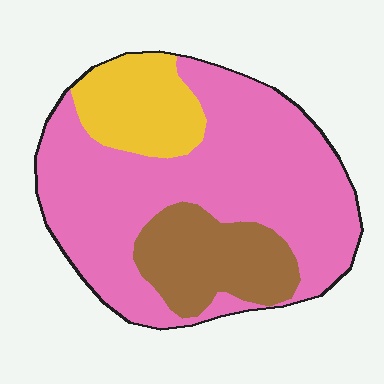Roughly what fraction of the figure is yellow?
Yellow takes up about one sixth (1/6) of the figure.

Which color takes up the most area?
Pink, at roughly 65%.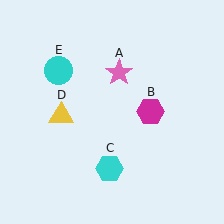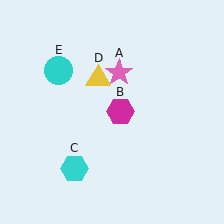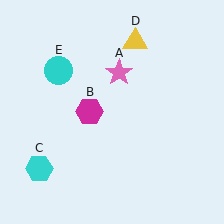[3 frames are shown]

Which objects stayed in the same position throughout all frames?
Pink star (object A) and cyan circle (object E) remained stationary.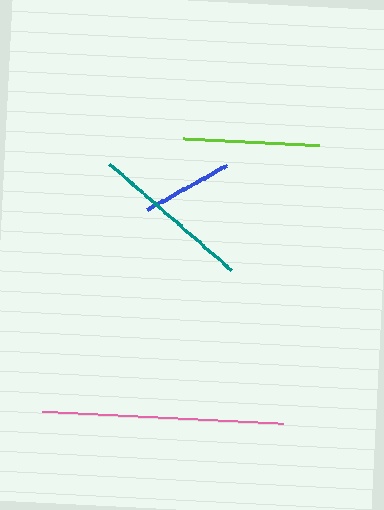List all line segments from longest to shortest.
From longest to shortest: pink, teal, lime, blue.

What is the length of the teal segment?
The teal segment is approximately 162 pixels long.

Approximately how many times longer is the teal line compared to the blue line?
The teal line is approximately 1.8 times the length of the blue line.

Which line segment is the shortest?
The blue line is the shortest at approximately 91 pixels.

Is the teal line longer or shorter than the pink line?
The pink line is longer than the teal line.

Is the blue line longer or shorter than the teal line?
The teal line is longer than the blue line.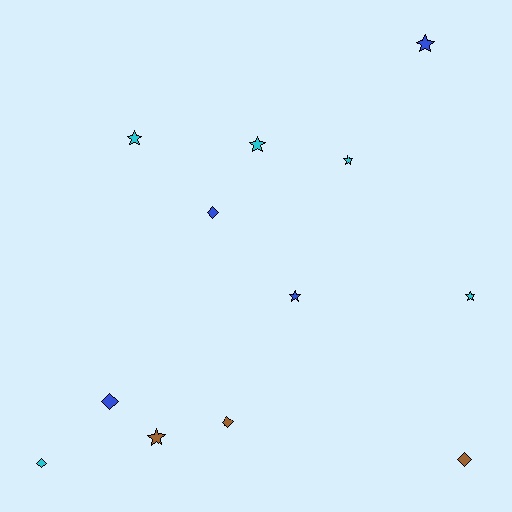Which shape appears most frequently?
Star, with 7 objects.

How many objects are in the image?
There are 12 objects.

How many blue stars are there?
There are 2 blue stars.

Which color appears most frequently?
Cyan, with 5 objects.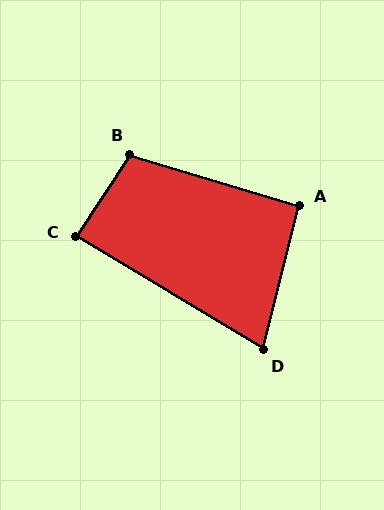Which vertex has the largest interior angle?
B, at approximately 107 degrees.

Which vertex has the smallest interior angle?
D, at approximately 73 degrees.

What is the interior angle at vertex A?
Approximately 93 degrees (approximately right).